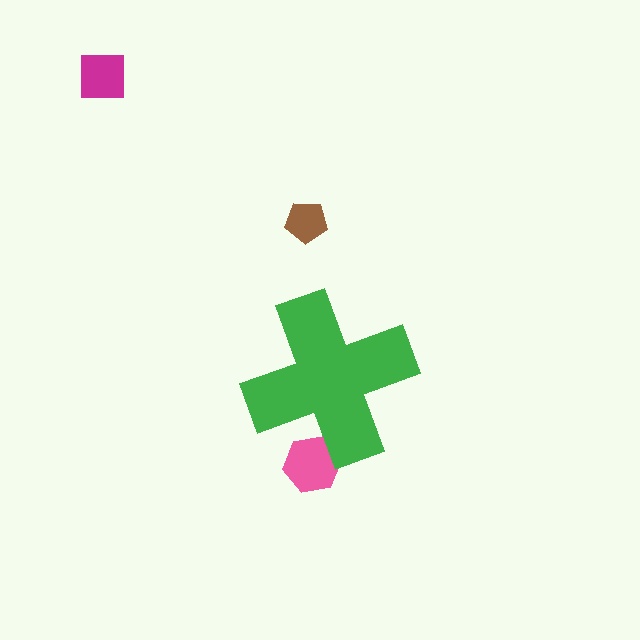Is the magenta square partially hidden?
No, the magenta square is fully visible.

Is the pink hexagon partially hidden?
Yes, the pink hexagon is partially hidden behind the green cross.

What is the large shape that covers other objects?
A green cross.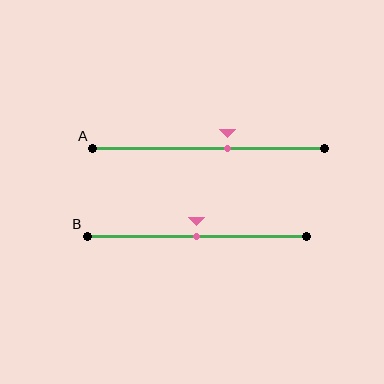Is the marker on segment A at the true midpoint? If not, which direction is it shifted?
No, the marker on segment A is shifted to the right by about 8% of the segment length.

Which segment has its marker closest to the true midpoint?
Segment B has its marker closest to the true midpoint.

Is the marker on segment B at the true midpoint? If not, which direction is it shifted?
Yes, the marker on segment B is at the true midpoint.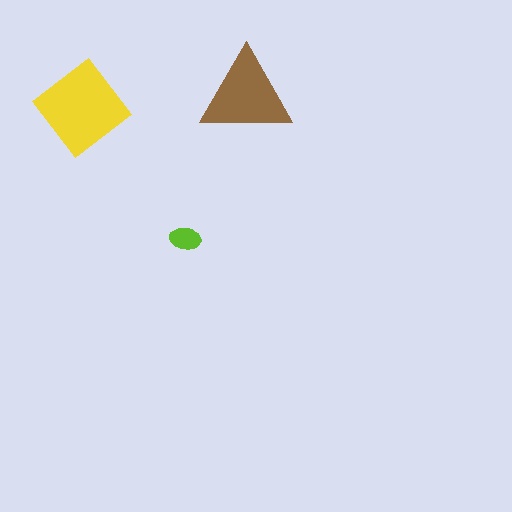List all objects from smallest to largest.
The lime ellipse, the brown triangle, the yellow diamond.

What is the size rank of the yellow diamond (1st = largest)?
1st.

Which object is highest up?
The brown triangle is topmost.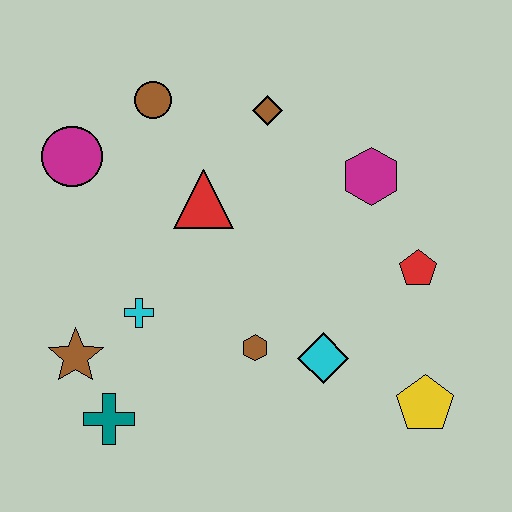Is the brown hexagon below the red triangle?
Yes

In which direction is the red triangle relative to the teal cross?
The red triangle is above the teal cross.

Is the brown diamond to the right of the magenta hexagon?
No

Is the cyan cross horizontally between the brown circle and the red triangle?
No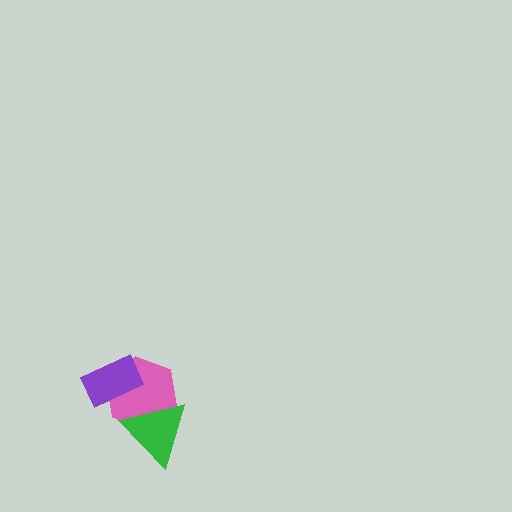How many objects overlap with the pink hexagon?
2 objects overlap with the pink hexagon.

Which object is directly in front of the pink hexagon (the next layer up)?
The purple rectangle is directly in front of the pink hexagon.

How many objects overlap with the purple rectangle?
1 object overlaps with the purple rectangle.